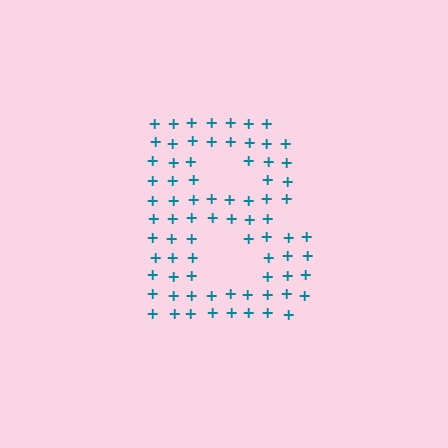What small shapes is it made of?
It is made of small plus signs.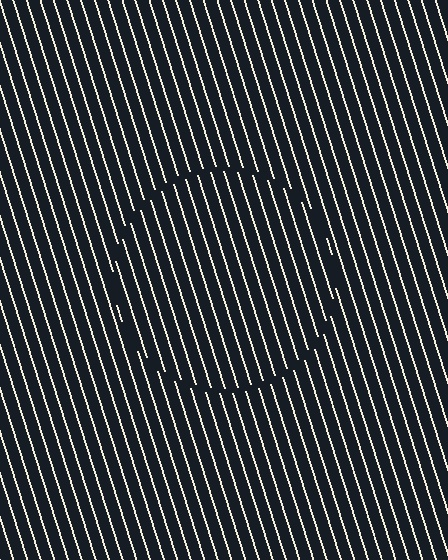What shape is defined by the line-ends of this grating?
An illusory circle. The interior of the shape contains the same grating, shifted by half a period — the contour is defined by the phase discontinuity where line-ends from the inner and outer gratings abut.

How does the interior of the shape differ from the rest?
The interior of the shape contains the same grating, shifted by half a period — the contour is defined by the phase discontinuity where line-ends from the inner and outer gratings abut.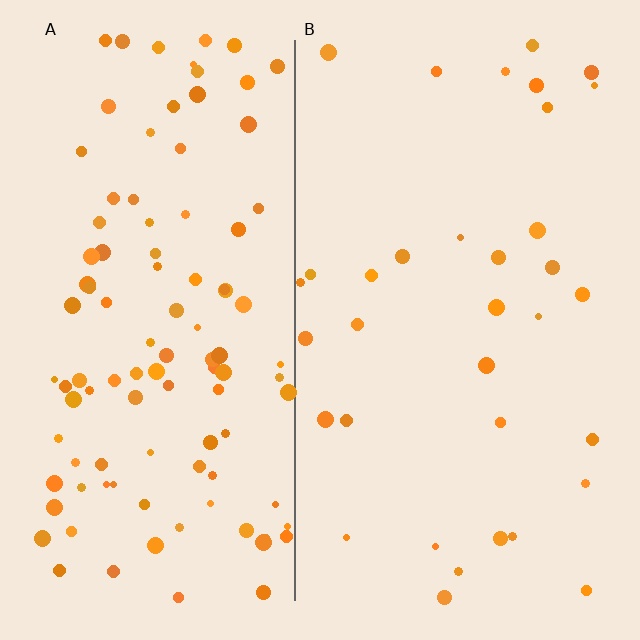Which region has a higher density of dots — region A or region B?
A (the left).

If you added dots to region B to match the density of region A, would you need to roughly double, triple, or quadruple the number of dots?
Approximately triple.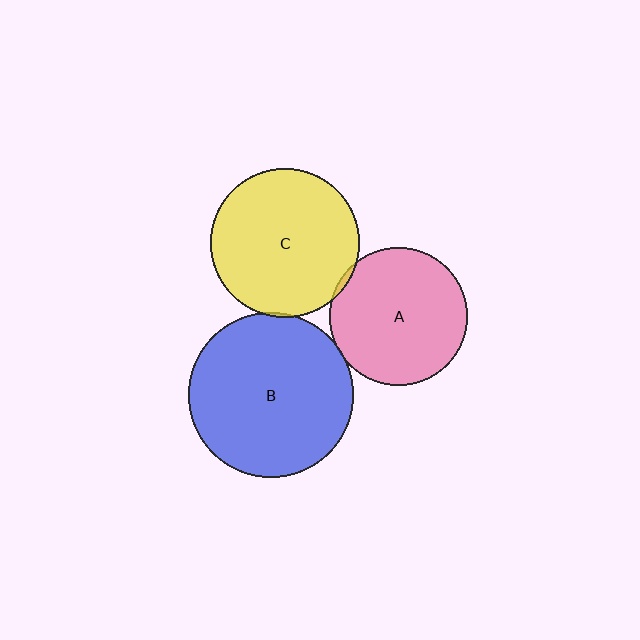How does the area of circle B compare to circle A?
Approximately 1.4 times.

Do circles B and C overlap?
Yes.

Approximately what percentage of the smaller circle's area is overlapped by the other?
Approximately 5%.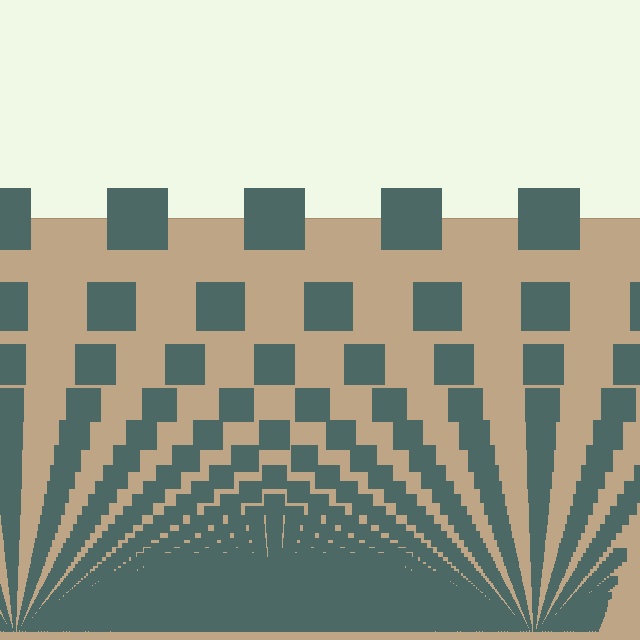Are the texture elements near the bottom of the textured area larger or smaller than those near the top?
Smaller. The gradient is inverted — elements near the bottom are smaller and denser.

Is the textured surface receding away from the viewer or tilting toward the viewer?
The surface appears to tilt toward the viewer. Texture elements get larger and sparser toward the top.